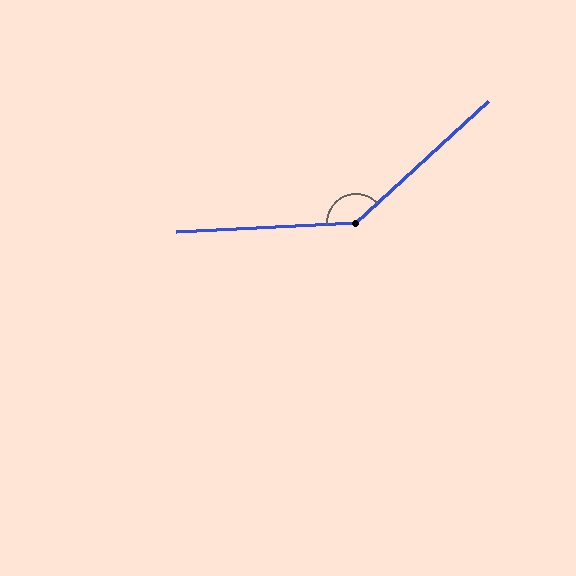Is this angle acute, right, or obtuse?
It is obtuse.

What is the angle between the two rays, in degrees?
Approximately 140 degrees.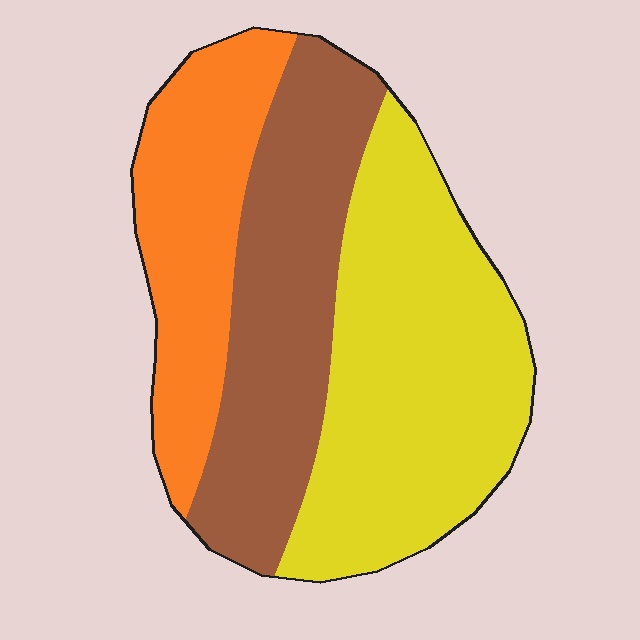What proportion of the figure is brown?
Brown covers roughly 30% of the figure.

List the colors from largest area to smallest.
From largest to smallest: yellow, brown, orange.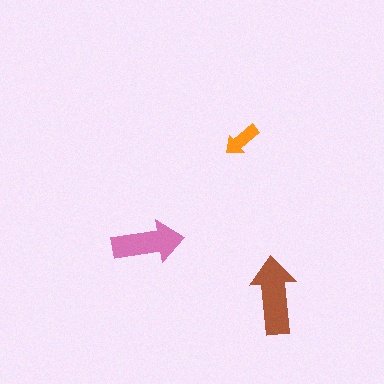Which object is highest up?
The orange arrow is topmost.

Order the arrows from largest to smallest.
the brown one, the pink one, the orange one.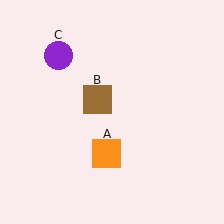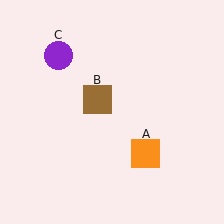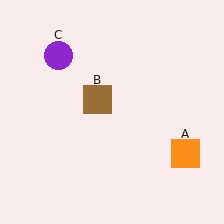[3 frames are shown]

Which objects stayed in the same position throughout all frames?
Brown square (object B) and purple circle (object C) remained stationary.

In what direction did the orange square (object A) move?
The orange square (object A) moved right.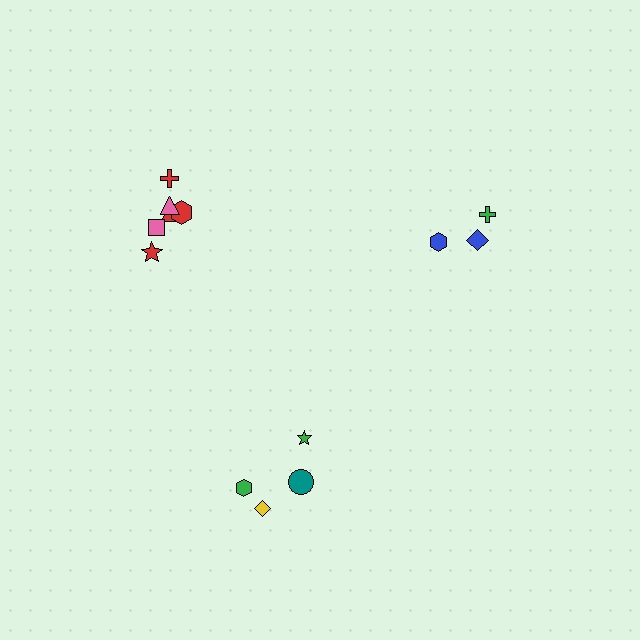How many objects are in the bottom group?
There are 4 objects.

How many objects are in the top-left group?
There are 6 objects.